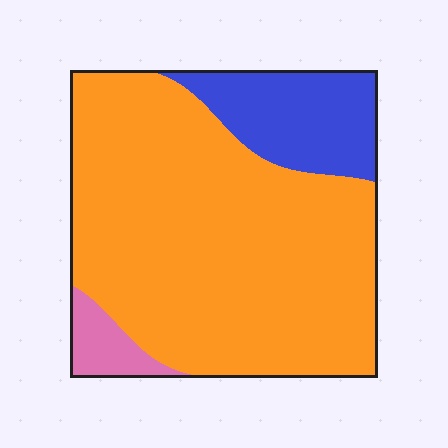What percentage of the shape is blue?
Blue takes up about one sixth (1/6) of the shape.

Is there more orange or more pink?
Orange.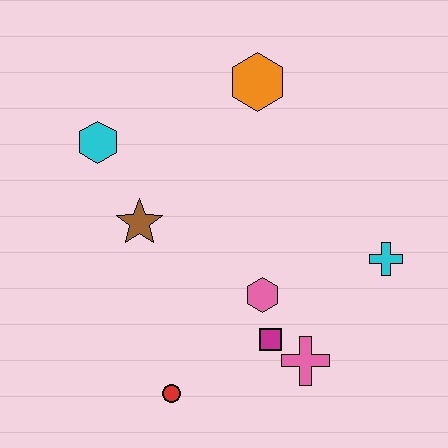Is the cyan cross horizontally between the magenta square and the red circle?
No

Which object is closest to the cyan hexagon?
The brown star is closest to the cyan hexagon.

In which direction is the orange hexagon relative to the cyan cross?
The orange hexagon is above the cyan cross.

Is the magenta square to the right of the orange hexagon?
Yes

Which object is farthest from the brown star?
The cyan cross is farthest from the brown star.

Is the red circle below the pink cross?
Yes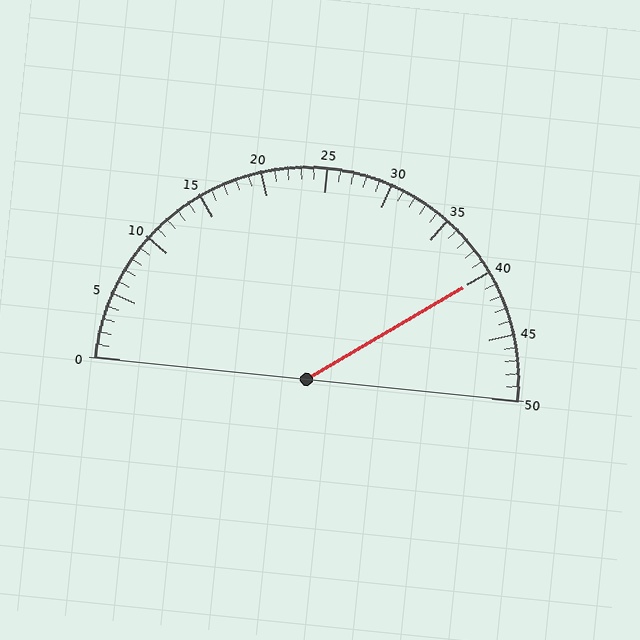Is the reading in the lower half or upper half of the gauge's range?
The reading is in the upper half of the range (0 to 50).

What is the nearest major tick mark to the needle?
The nearest major tick mark is 40.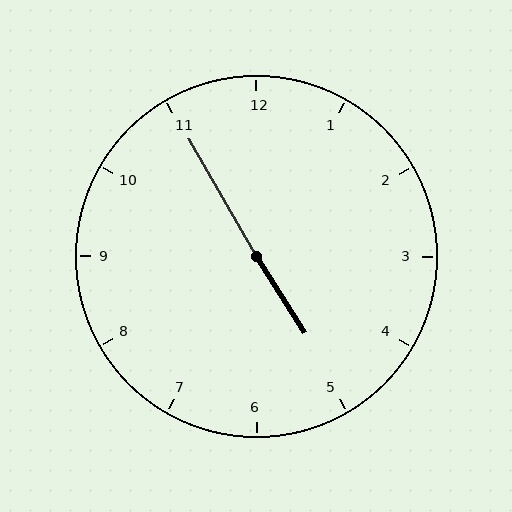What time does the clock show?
4:55.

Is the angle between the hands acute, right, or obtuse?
It is obtuse.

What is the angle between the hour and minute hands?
Approximately 178 degrees.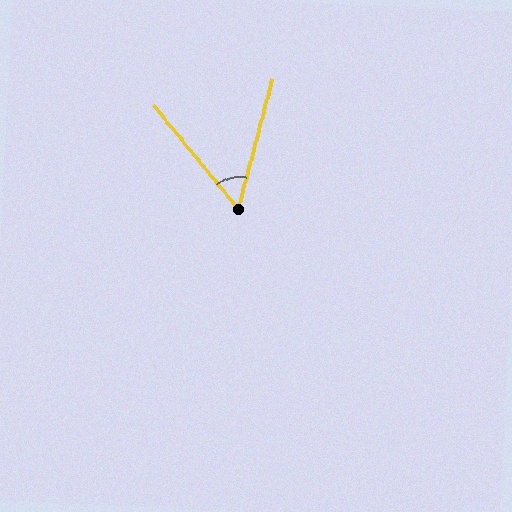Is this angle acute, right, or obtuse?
It is acute.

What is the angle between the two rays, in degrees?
Approximately 54 degrees.